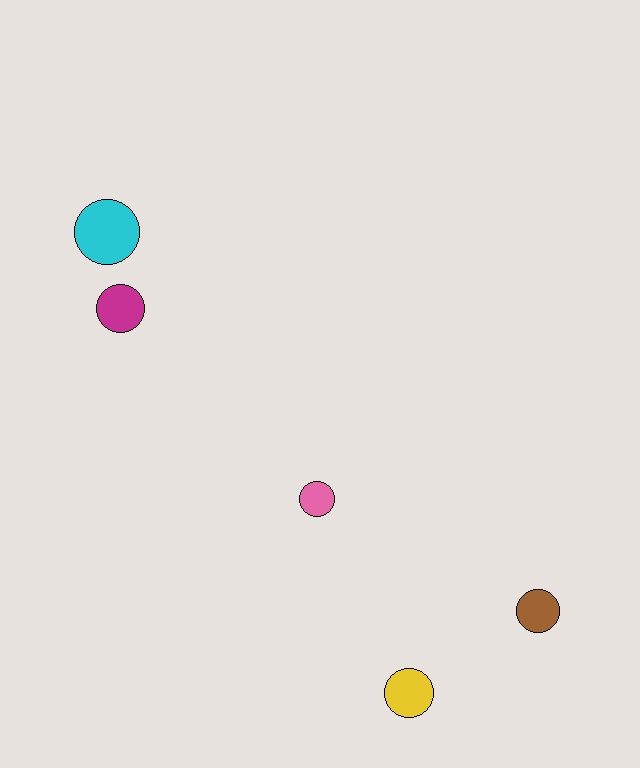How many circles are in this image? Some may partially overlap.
There are 5 circles.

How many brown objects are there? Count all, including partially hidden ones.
There is 1 brown object.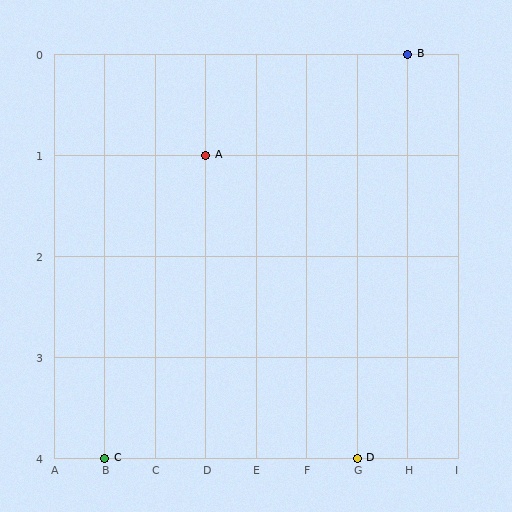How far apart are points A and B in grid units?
Points A and B are 4 columns and 1 row apart (about 4.1 grid units diagonally).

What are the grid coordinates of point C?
Point C is at grid coordinates (B, 4).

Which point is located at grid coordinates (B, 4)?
Point C is at (B, 4).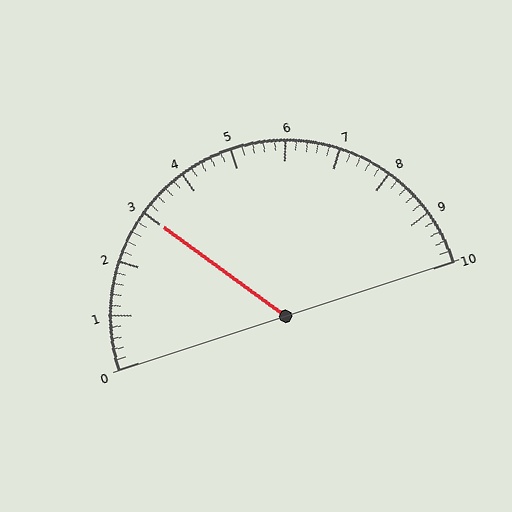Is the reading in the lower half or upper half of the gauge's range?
The reading is in the lower half of the range (0 to 10).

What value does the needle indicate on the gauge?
The needle indicates approximately 3.0.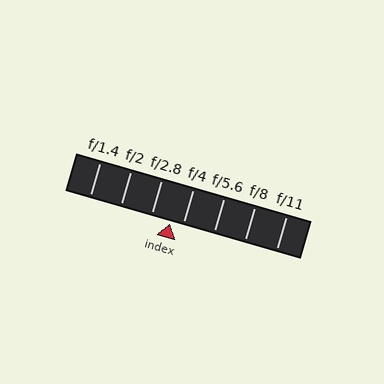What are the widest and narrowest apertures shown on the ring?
The widest aperture shown is f/1.4 and the narrowest is f/11.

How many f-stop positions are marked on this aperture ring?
There are 7 f-stop positions marked.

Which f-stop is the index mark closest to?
The index mark is closest to f/4.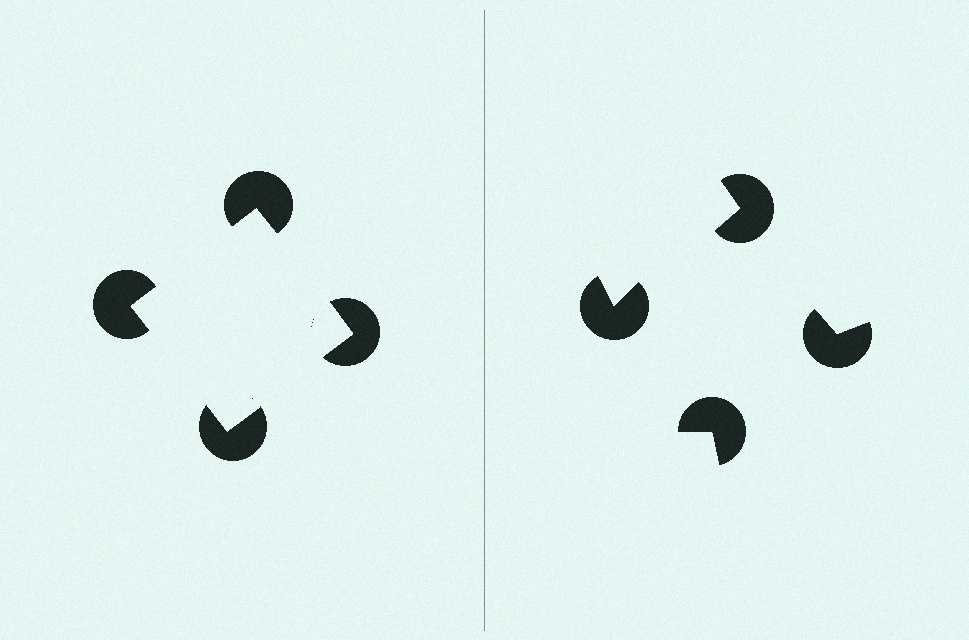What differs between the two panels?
The pac-man discs are positioned identically on both sides; only the wedge orientations differ. On the left they align to a square; on the right they are misaligned.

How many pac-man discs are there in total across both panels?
8 — 4 on each side.